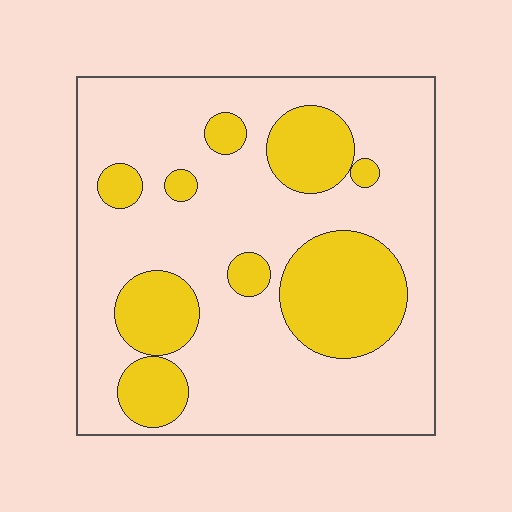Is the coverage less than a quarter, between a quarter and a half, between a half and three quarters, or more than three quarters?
Between a quarter and a half.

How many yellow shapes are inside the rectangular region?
9.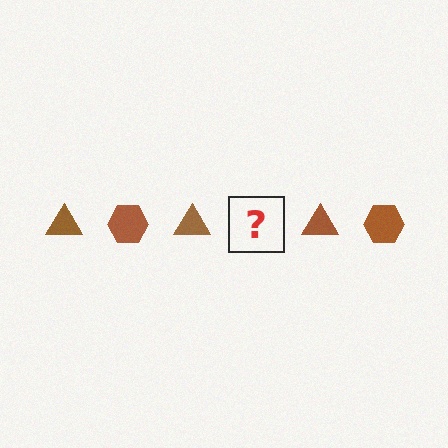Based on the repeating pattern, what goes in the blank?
The blank should be a brown hexagon.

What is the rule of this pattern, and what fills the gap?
The rule is that the pattern cycles through triangle, hexagon shapes in brown. The gap should be filled with a brown hexagon.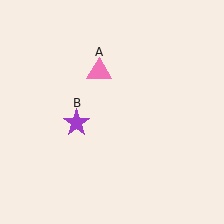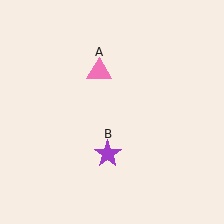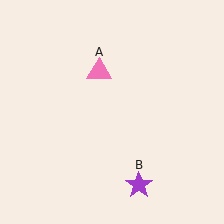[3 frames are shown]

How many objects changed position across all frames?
1 object changed position: purple star (object B).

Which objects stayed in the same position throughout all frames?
Pink triangle (object A) remained stationary.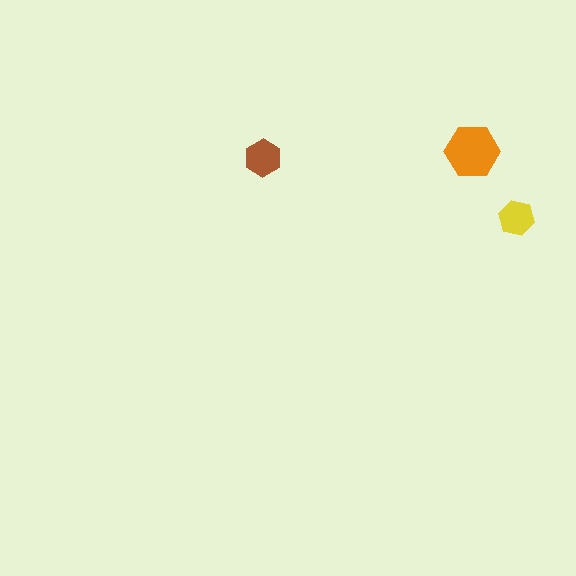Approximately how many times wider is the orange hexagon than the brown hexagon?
About 1.5 times wider.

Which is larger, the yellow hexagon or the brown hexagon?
The brown one.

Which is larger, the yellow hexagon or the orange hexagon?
The orange one.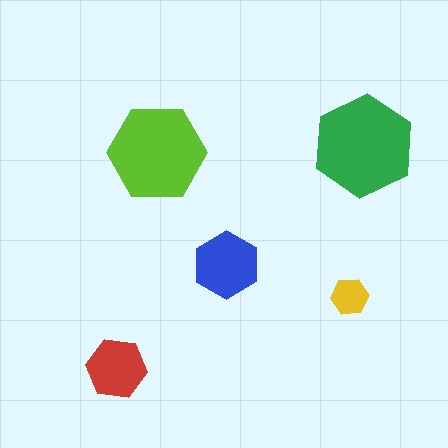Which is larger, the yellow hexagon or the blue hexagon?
The blue one.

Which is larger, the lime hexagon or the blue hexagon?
The lime one.